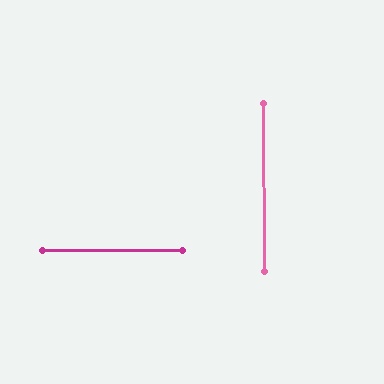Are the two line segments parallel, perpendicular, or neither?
Perpendicular — they meet at approximately 90°.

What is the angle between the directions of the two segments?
Approximately 90 degrees.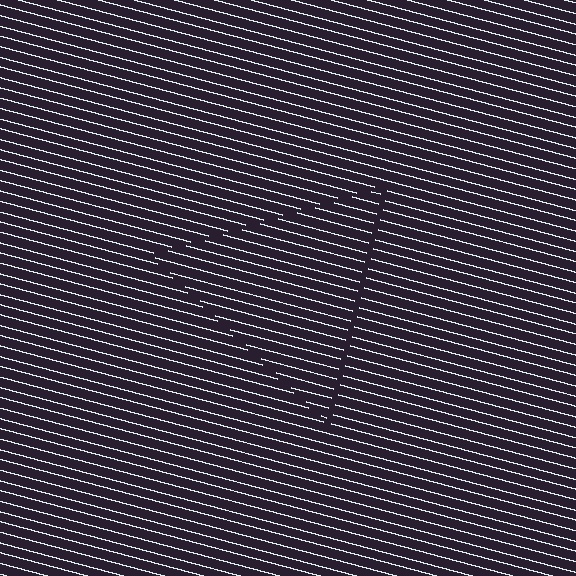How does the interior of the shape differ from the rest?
The interior of the shape contains the same grating, shifted by half a period — the contour is defined by the phase discontinuity where line-ends from the inner and outer gratings abut.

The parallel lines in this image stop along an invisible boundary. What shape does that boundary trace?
An illusory triangle. The interior of the shape contains the same grating, shifted by half a period — the contour is defined by the phase discontinuity where line-ends from the inner and outer gratings abut.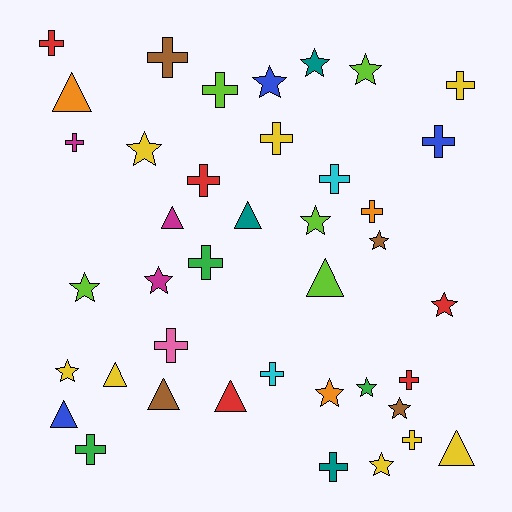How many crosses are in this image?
There are 17 crosses.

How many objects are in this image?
There are 40 objects.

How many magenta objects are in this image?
There are 3 magenta objects.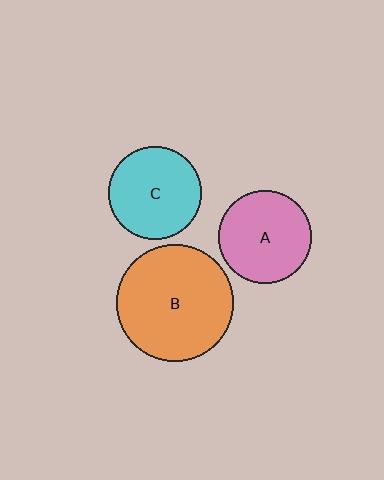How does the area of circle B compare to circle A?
Approximately 1.6 times.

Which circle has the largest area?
Circle B (orange).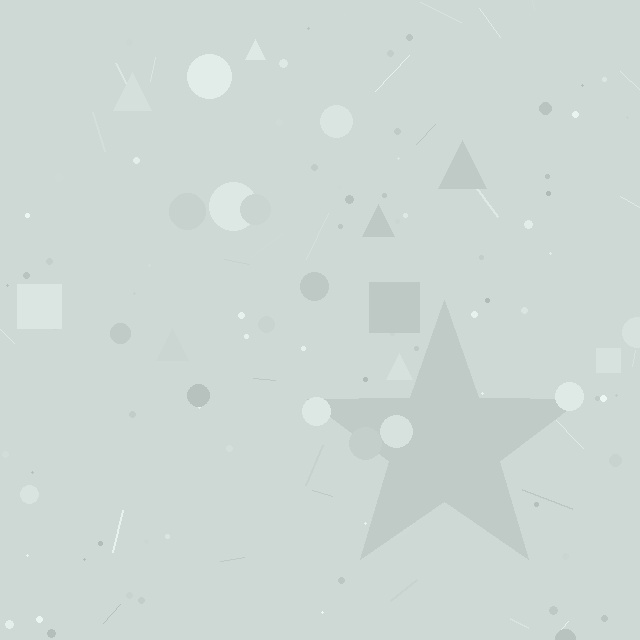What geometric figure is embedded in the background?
A star is embedded in the background.